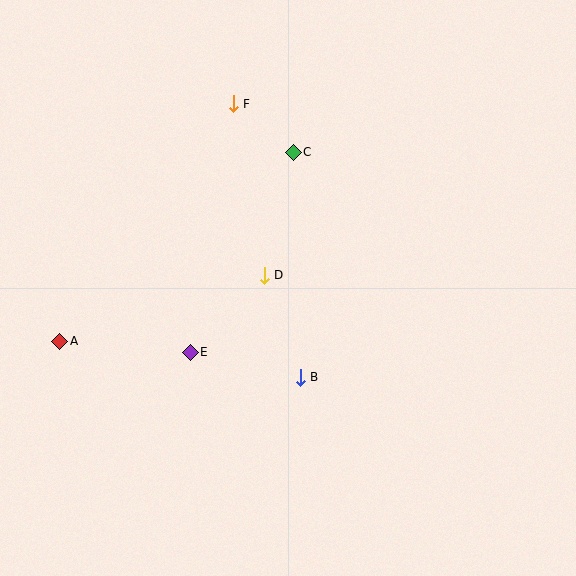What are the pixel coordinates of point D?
Point D is at (264, 275).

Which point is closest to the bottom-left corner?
Point A is closest to the bottom-left corner.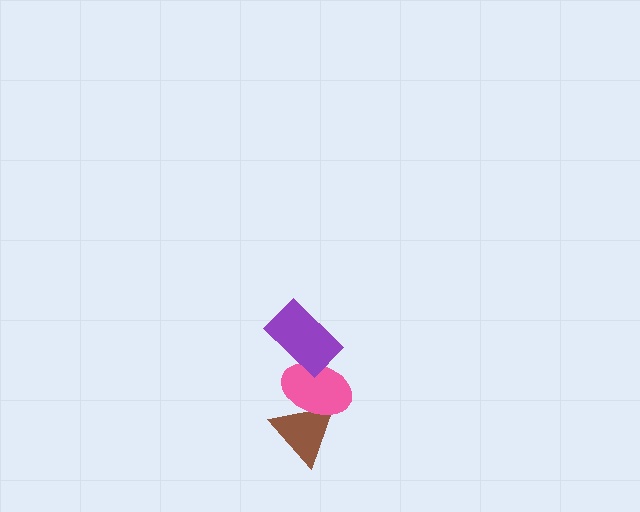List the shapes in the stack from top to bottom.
From top to bottom: the purple rectangle, the pink ellipse, the brown triangle.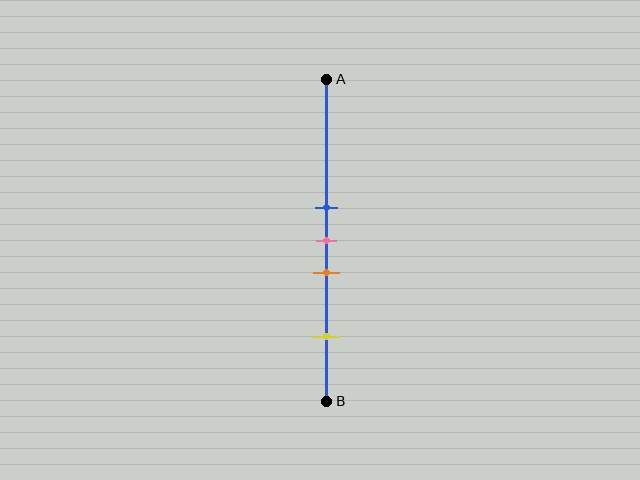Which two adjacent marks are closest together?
The blue and pink marks are the closest adjacent pair.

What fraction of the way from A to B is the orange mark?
The orange mark is approximately 60% (0.6) of the way from A to B.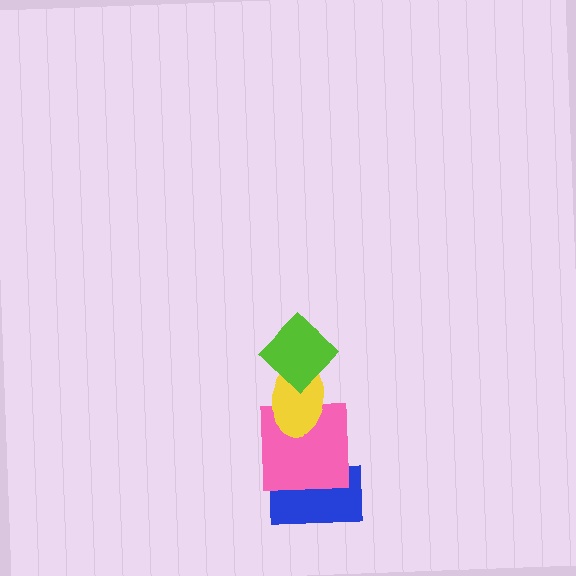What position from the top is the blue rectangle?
The blue rectangle is 4th from the top.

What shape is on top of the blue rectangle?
The pink square is on top of the blue rectangle.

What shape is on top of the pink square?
The yellow ellipse is on top of the pink square.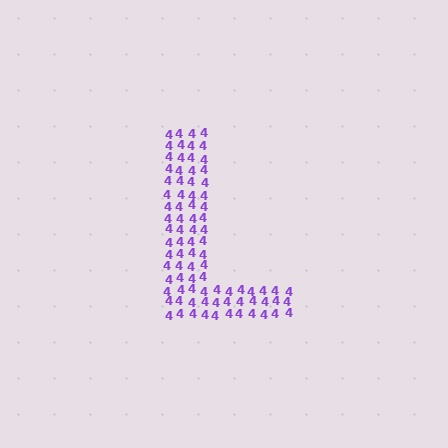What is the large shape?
The large shape is the letter L.